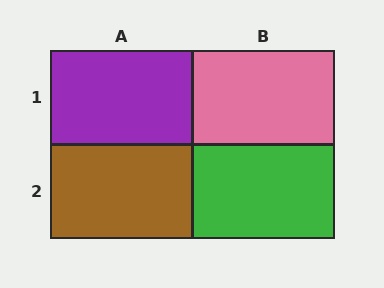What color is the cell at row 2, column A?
Brown.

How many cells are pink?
1 cell is pink.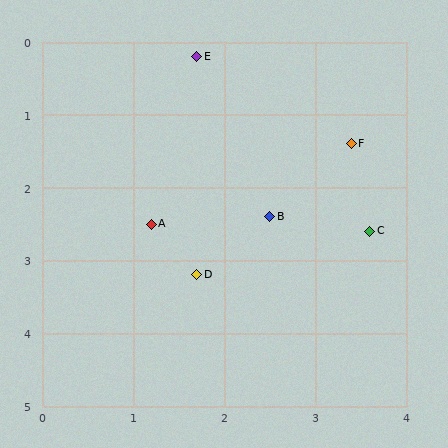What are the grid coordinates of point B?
Point B is at approximately (2.5, 2.4).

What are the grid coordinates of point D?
Point D is at approximately (1.7, 3.2).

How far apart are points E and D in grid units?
Points E and D are about 3.0 grid units apart.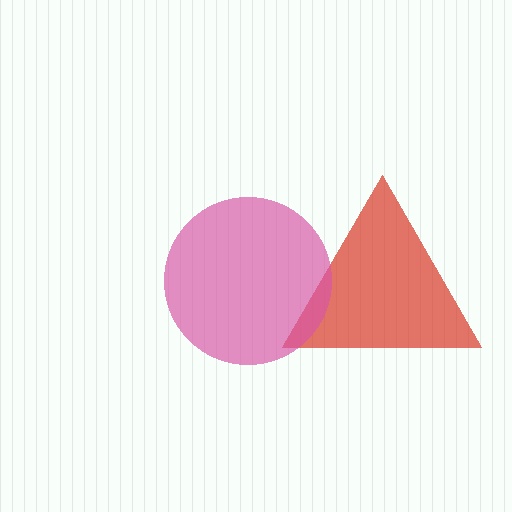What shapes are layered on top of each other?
The layered shapes are: a red triangle, a pink circle.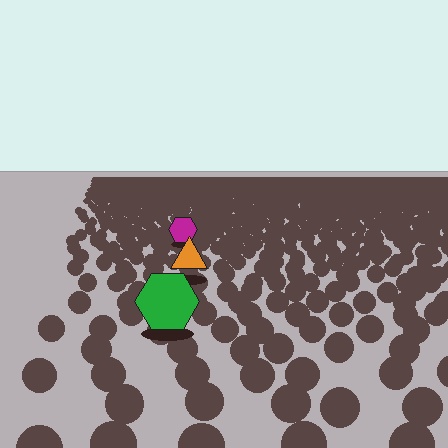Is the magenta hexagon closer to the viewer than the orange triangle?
No. The orange triangle is closer — you can tell from the texture gradient: the ground texture is coarser near it.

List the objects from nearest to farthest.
From nearest to farthest: the green hexagon, the orange triangle, the magenta hexagon.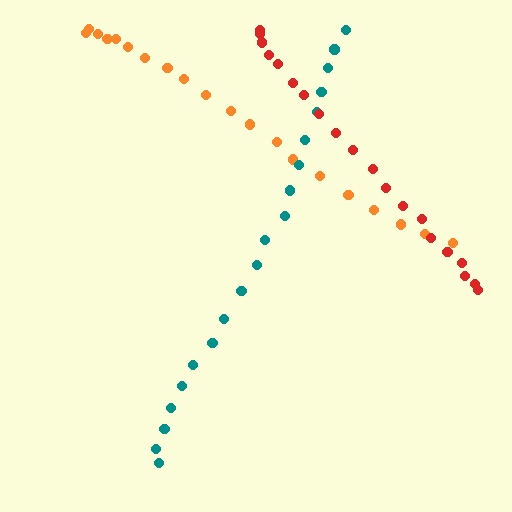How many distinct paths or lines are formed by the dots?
There are 3 distinct paths.